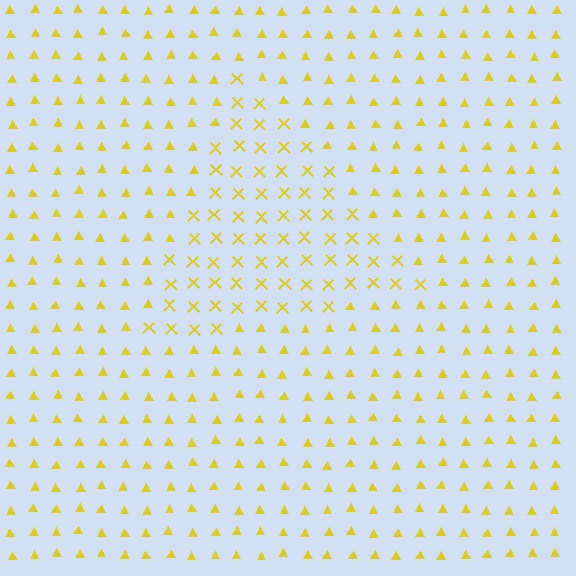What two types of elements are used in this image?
The image uses X marks inside the triangle region and triangles outside it.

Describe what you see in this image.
The image is filled with small yellow elements arranged in a uniform grid. A triangle-shaped region contains X marks, while the surrounding area contains triangles. The boundary is defined purely by the change in element shape.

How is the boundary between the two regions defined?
The boundary is defined by a change in element shape: X marks inside vs. triangles outside. All elements share the same color and spacing.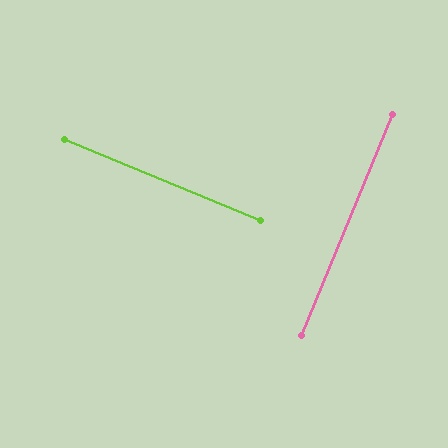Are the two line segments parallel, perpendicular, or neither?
Perpendicular — they meet at approximately 90°.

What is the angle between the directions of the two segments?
Approximately 90 degrees.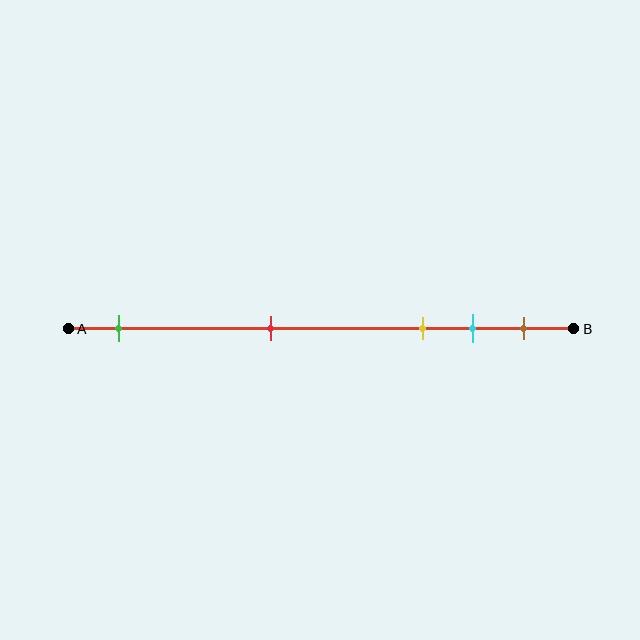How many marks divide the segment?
There are 5 marks dividing the segment.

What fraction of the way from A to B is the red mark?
The red mark is approximately 40% (0.4) of the way from A to B.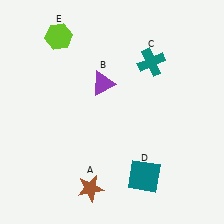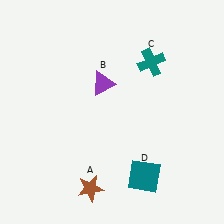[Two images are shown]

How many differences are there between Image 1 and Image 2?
There is 1 difference between the two images.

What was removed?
The lime hexagon (E) was removed in Image 2.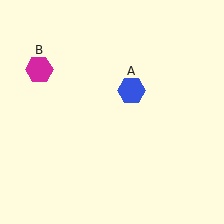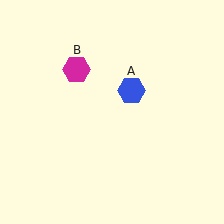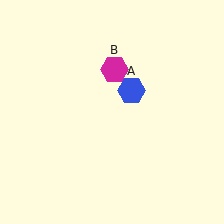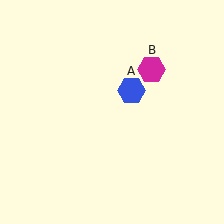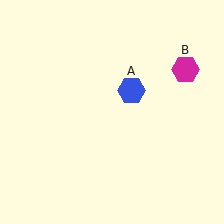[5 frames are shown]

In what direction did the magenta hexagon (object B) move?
The magenta hexagon (object B) moved right.